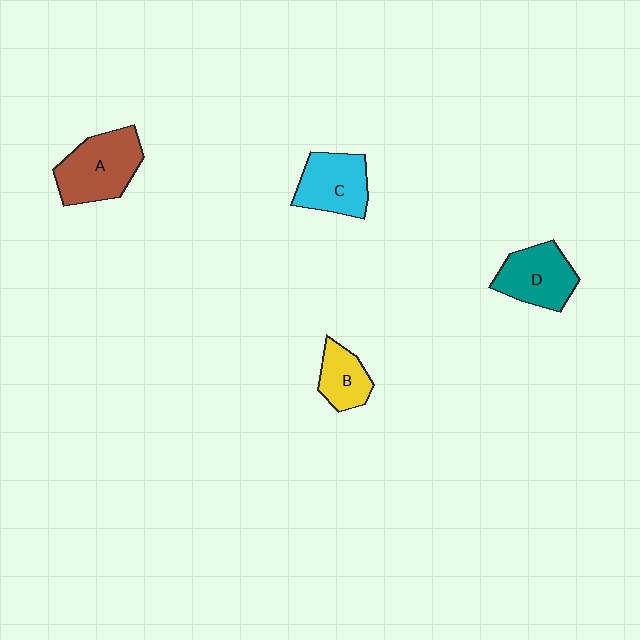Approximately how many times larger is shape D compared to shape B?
Approximately 1.5 times.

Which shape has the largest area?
Shape A (brown).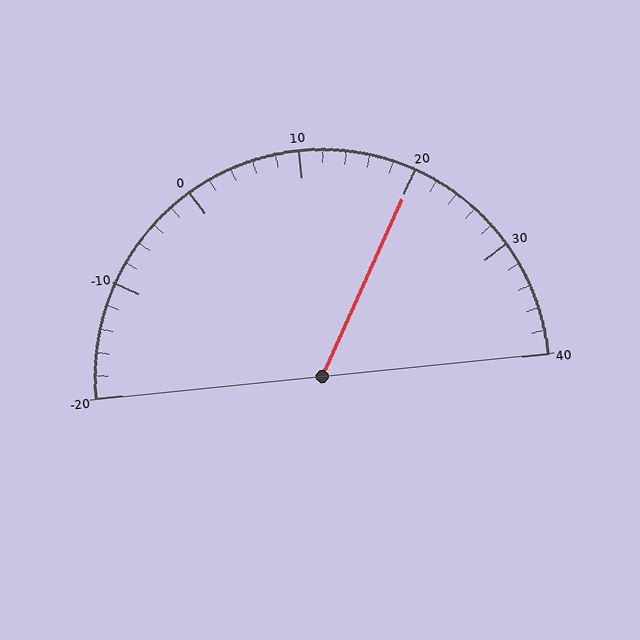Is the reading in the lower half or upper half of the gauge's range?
The reading is in the upper half of the range (-20 to 40).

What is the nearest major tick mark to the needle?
The nearest major tick mark is 20.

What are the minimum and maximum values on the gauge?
The gauge ranges from -20 to 40.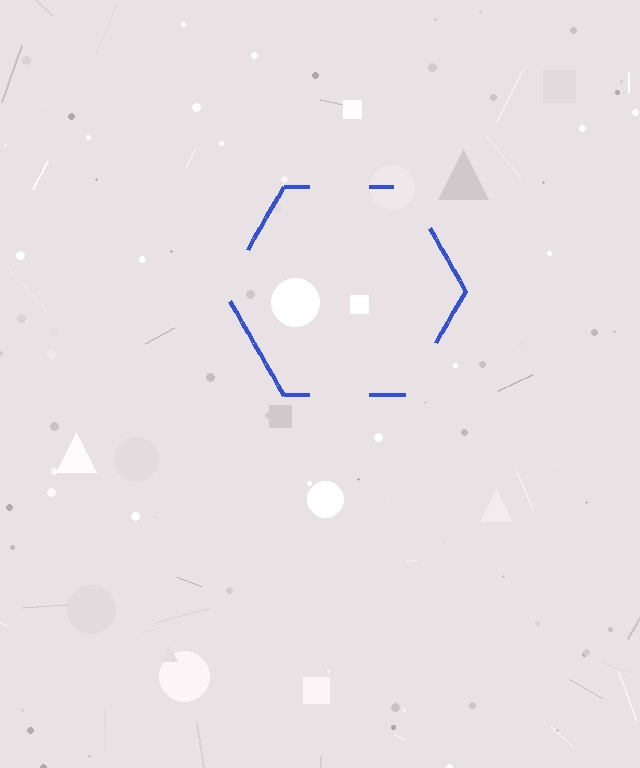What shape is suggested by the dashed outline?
The dashed outline suggests a hexagon.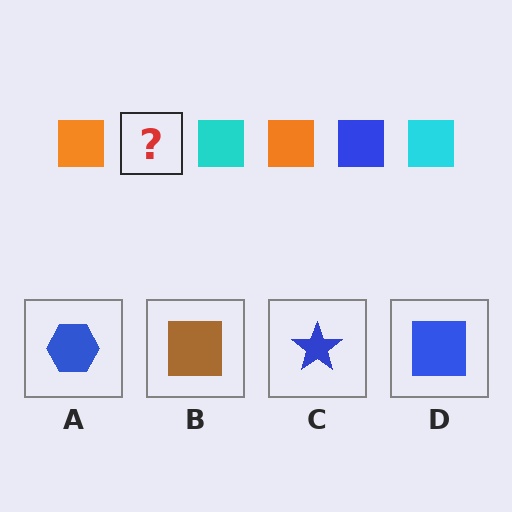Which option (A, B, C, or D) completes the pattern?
D.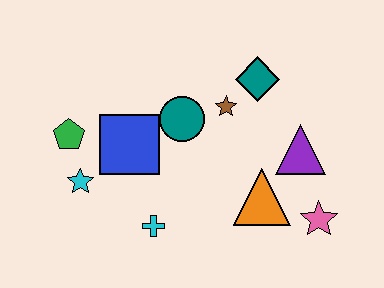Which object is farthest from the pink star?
The green pentagon is farthest from the pink star.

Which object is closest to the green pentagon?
The cyan star is closest to the green pentagon.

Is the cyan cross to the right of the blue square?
Yes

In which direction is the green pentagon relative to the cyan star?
The green pentagon is above the cyan star.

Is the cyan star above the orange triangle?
Yes